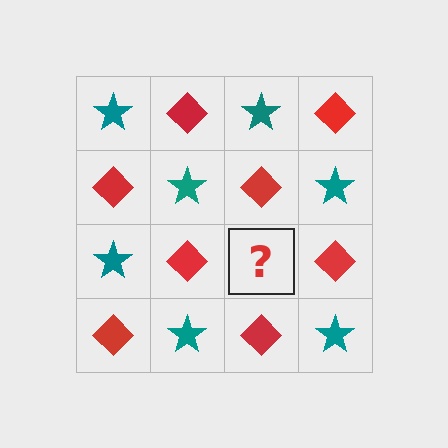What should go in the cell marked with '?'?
The missing cell should contain a teal star.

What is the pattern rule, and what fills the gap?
The rule is that it alternates teal star and red diamond in a checkerboard pattern. The gap should be filled with a teal star.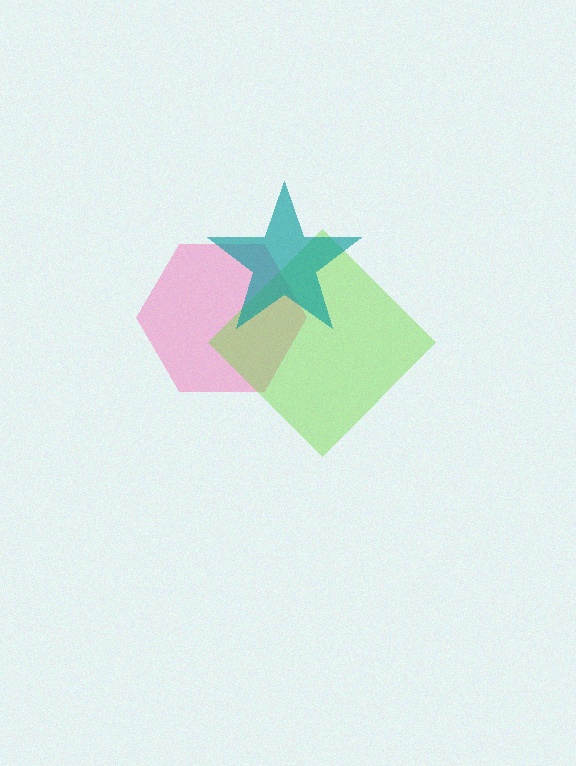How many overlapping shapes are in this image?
There are 3 overlapping shapes in the image.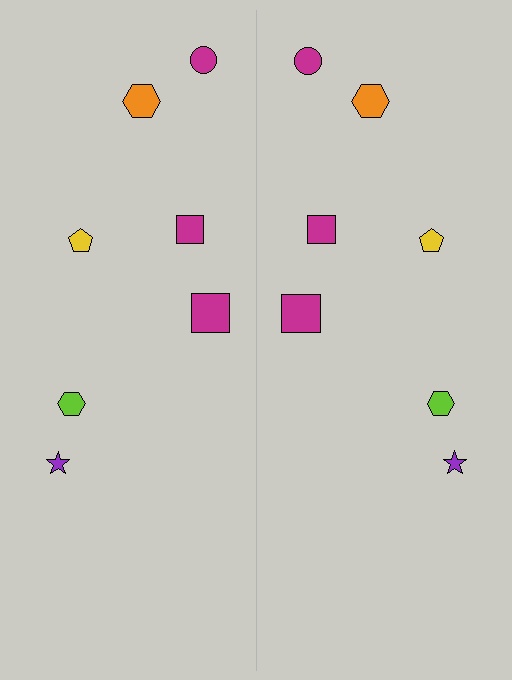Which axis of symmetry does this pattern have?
The pattern has a vertical axis of symmetry running through the center of the image.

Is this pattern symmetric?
Yes, this pattern has bilateral (reflection) symmetry.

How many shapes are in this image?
There are 14 shapes in this image.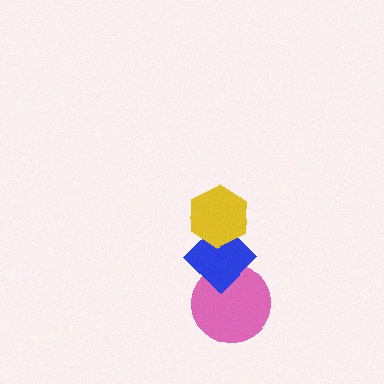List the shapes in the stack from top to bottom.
From top to bottom: the yellow hexagon, the blue diamond, the pink circle.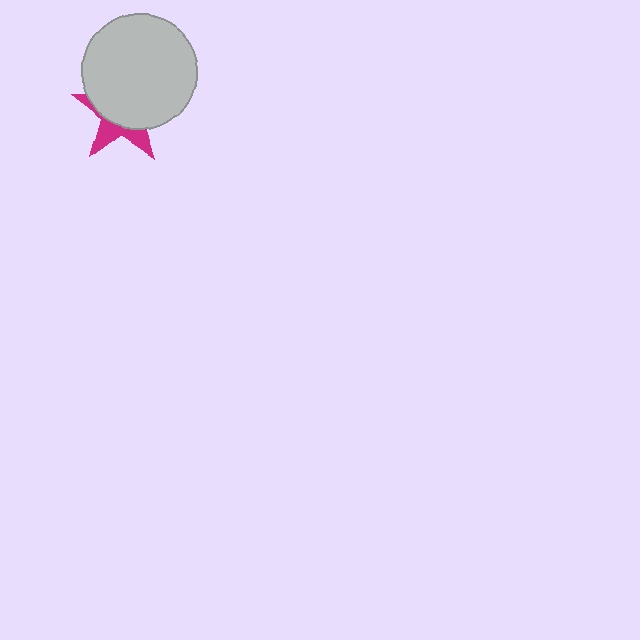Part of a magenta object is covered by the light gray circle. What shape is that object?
It is a star.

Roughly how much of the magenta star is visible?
A small part of it is visible (roughly 34%).